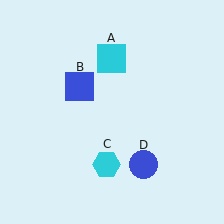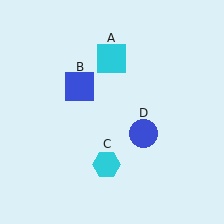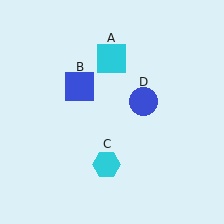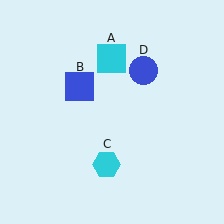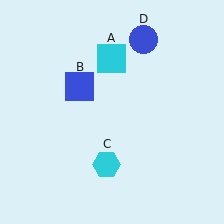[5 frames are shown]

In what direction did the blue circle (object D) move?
The blue circle (object D) moved up.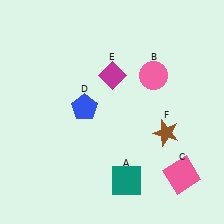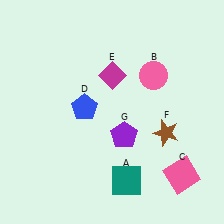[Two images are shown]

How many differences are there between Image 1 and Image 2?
There is 1 difference between the two images.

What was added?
A purple pentagon (G) was added in Image 2.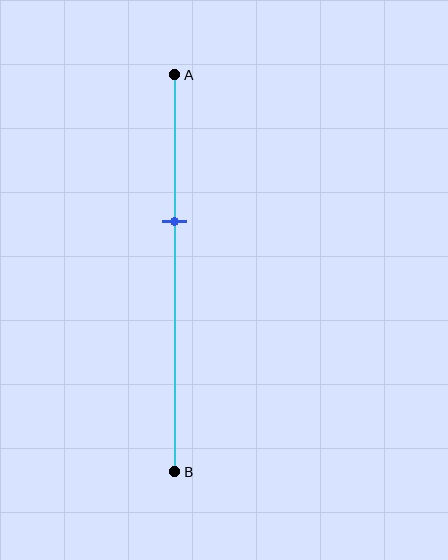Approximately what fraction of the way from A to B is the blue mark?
The blue mark is approximately 35% of the way from A to B.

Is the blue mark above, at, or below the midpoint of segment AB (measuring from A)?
The blue mark is above the midpoint of segment AB.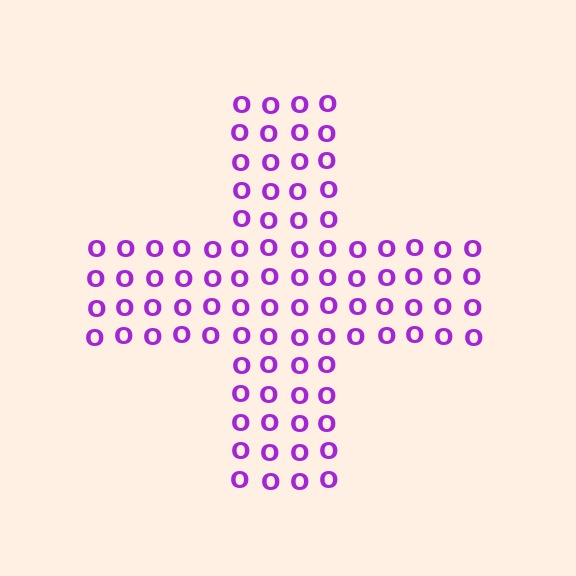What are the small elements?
The small elements are letter O's.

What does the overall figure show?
The overall figure shows a cross.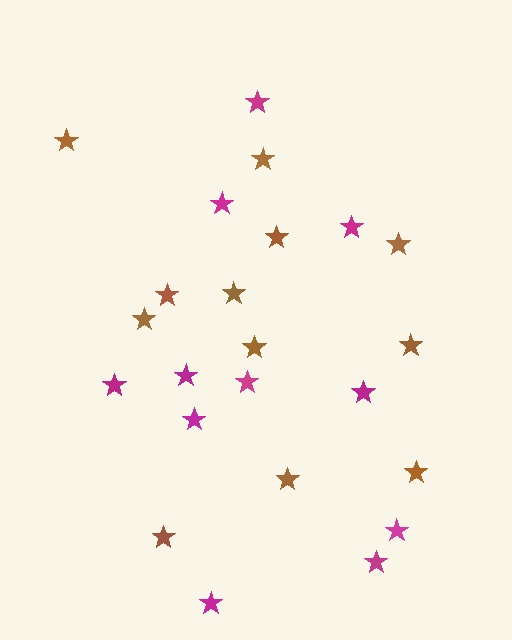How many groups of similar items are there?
There are 2 groups: one group of magenta stars (11) and one group of brown stars (12).